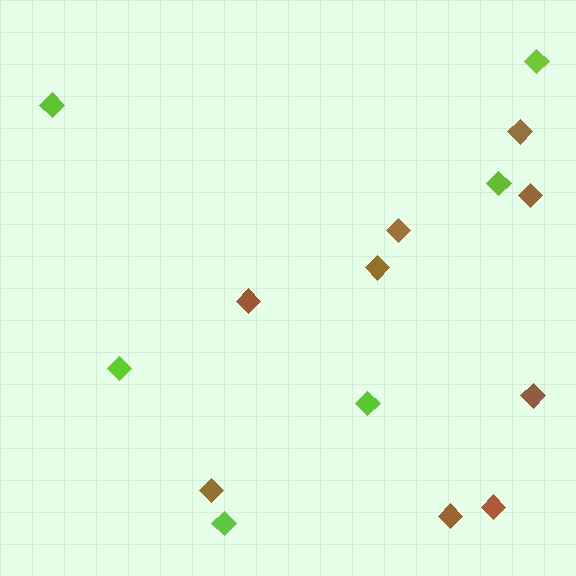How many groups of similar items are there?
There are 2 groups: one group of lime diamonds (6) and one group of brown diamonds (9).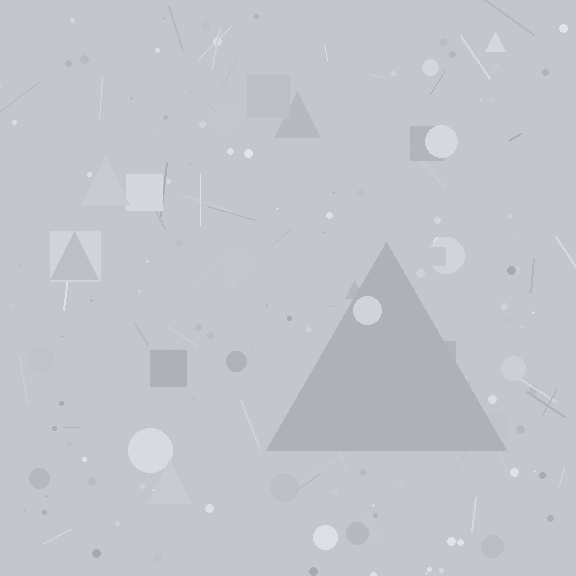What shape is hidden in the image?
A triangle is hidden in the image.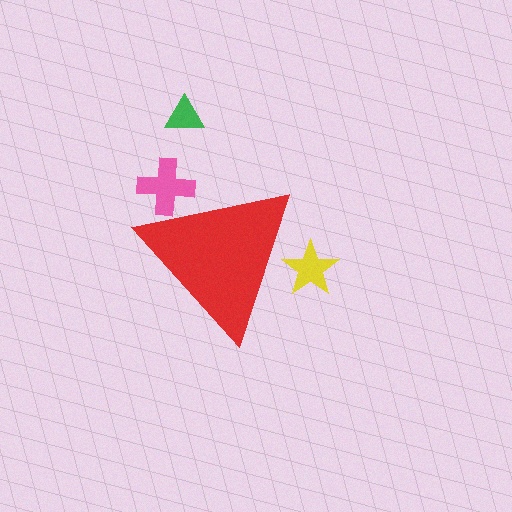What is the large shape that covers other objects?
A red triangle.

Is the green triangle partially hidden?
No, the green triangle is fully visible.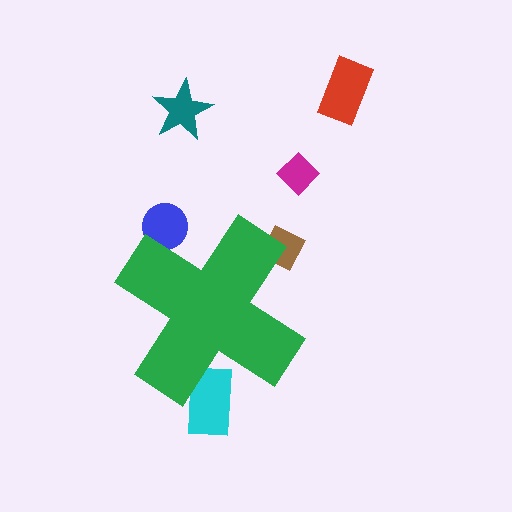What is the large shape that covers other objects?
A green cross.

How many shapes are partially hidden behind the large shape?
3 shapes are partially hidden.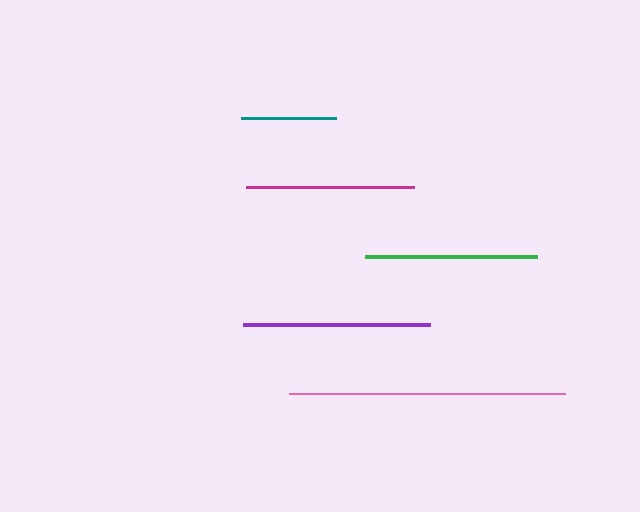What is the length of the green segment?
The green segment is approximately 172 pixels long.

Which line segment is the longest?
The pink line is the longest at approximately 276 pixels.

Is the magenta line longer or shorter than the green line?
The green line is longer than the magenta line.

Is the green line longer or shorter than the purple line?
The purple line is longer than the green line.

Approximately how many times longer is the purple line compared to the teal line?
The purple line is approximately 2.0 times the length of the teal line.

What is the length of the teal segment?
The teal segment is approximately 95 pixels long.